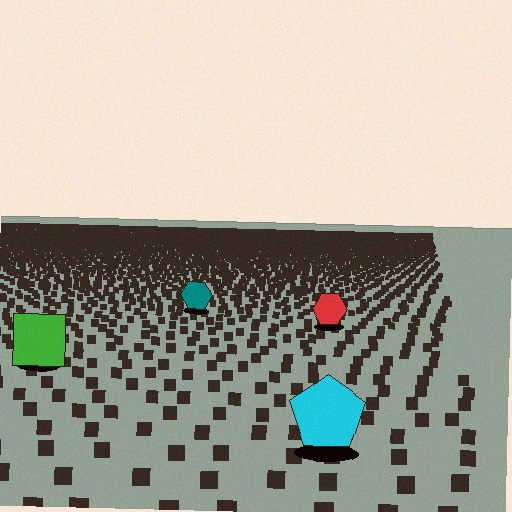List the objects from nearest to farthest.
From nearest to farthest: the cyan pentagon, the green square, the red hexagon, the teal hexagon.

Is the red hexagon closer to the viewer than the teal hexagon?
Yes. The red hexagon is closer — you can tell from the texture gradient: the ground texture is coarser near it.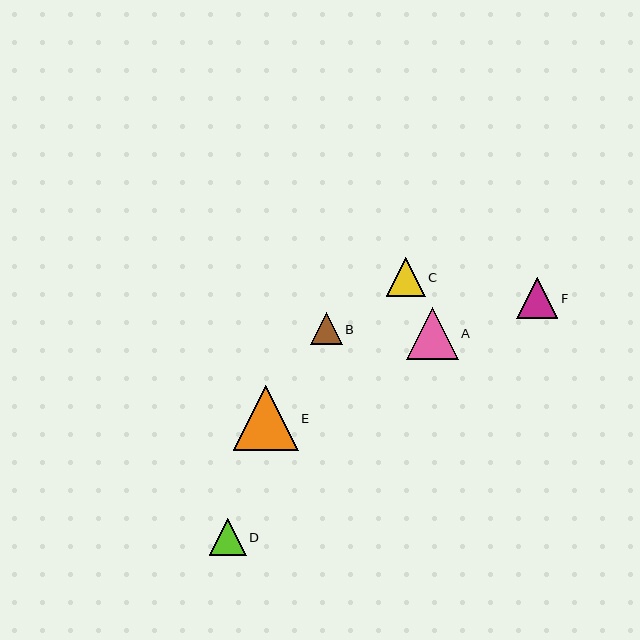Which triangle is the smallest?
Triangle B is the smallest with a size of approximately 32 pixels.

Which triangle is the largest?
Triangle E is the largest with a size of approximately 65 pixels.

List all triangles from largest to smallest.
From largest to smallest: E, A, F, C, D, B.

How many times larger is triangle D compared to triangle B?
Triangle D is approximately 1.2 times the size of triangle B.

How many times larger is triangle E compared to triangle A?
Triangle E is approximately 1.3 times the size of triangle A.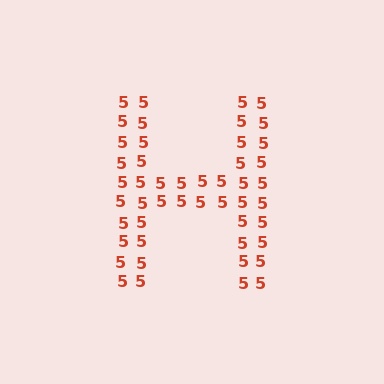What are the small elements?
The small elements are digit 5's.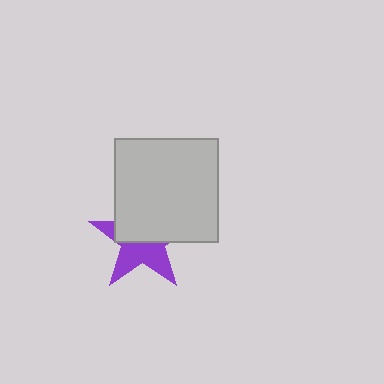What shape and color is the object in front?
The object in front is a light gray square.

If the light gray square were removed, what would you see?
You would see the complete purple star.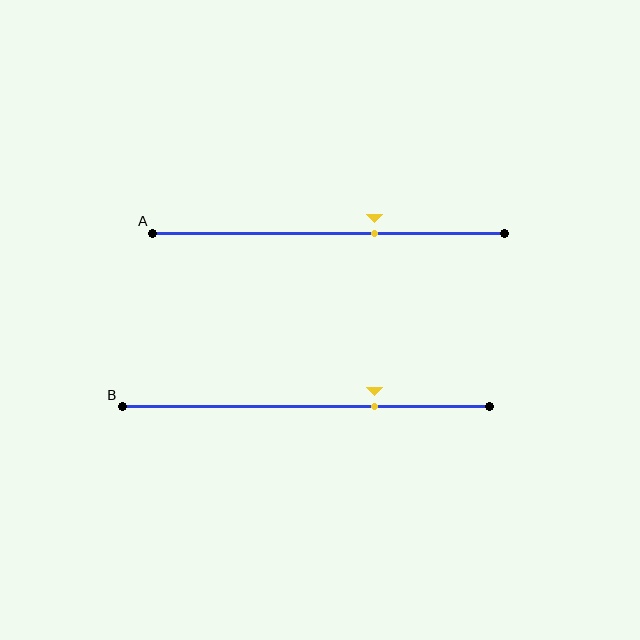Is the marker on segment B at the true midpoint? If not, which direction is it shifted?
No, the marker on segment B is shifted to the right by about 18% of the segment length.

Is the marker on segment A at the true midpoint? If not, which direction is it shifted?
No, the marker on segment A is shifted to the right by about 13% of the segment length.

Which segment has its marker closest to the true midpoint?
Segment A has its marker closest to the true midpoint.